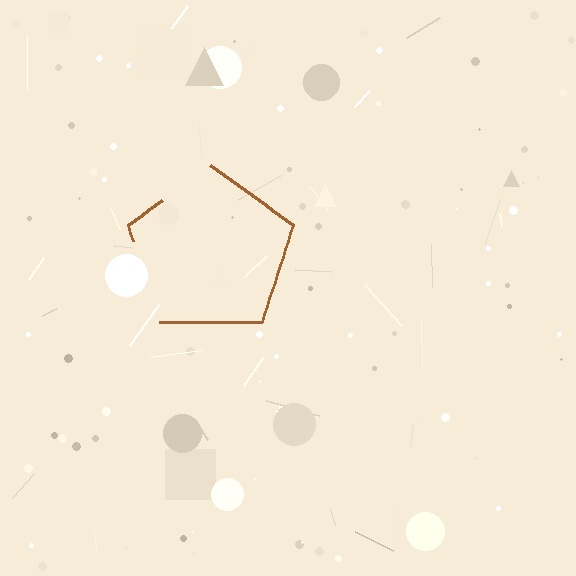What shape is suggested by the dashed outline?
The dashed outline suggests a pentagon.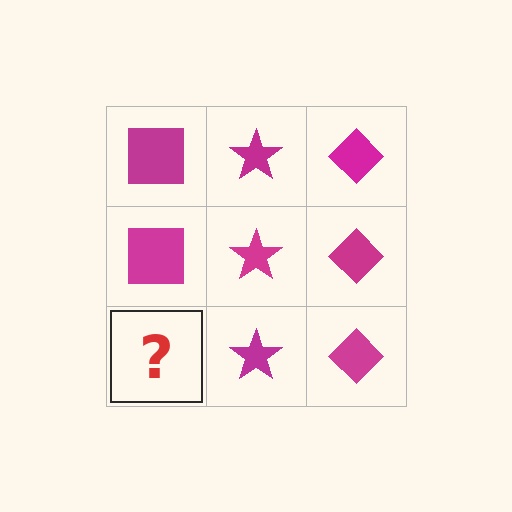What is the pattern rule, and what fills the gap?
The rule is that each column has a consistent shape. The gap should be filled with a magenta square.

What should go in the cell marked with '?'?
The missing cell should contain a magenta square.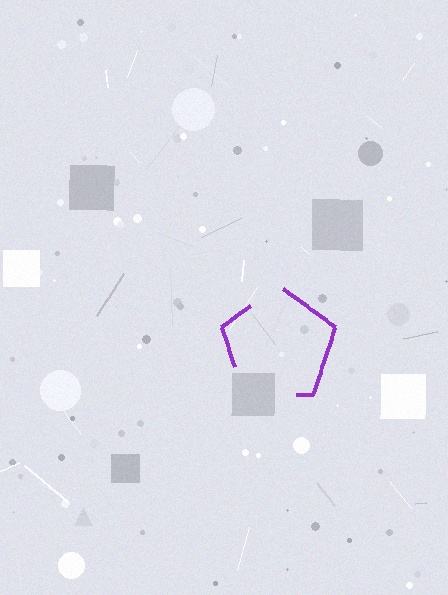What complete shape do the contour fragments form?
The contour fragments form a pentagon.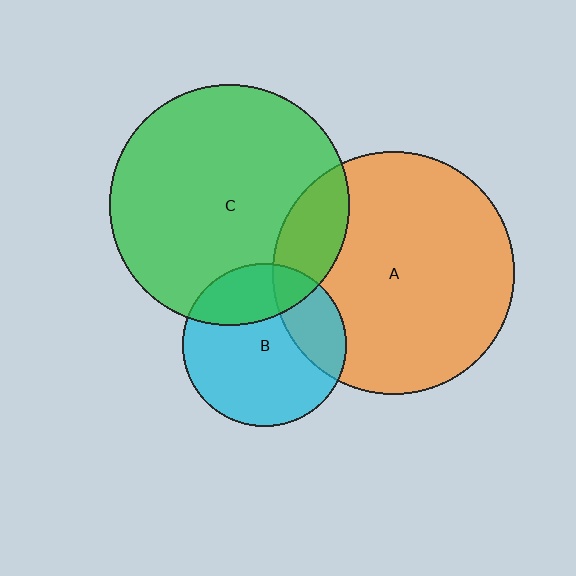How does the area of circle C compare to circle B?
Approximately 2.2 times.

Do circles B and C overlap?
Yes.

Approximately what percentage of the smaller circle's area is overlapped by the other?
Approximately 25%.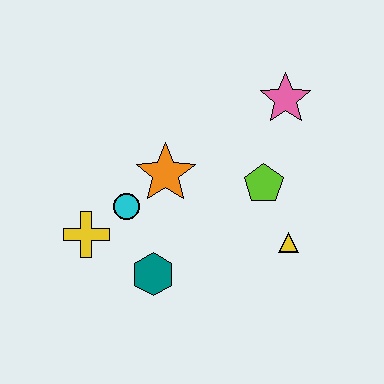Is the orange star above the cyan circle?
Yes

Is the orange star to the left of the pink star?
Yes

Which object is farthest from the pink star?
The yellow cross is farthest from the pink star.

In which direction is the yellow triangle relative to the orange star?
The yellow triangle is to the right of the orange star.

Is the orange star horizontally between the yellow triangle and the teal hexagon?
Yes